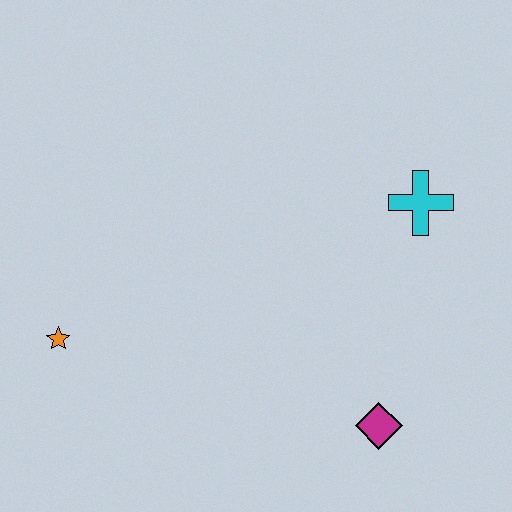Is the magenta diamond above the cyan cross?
No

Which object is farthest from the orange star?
The cyan cross is farthest from the orange star.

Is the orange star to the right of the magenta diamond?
No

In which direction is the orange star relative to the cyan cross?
The orange star is to the left of the cyan cross.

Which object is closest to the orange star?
The magenta diamond is closest to the orange star.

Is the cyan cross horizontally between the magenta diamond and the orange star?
No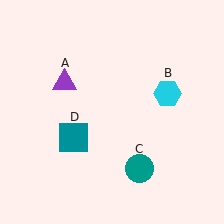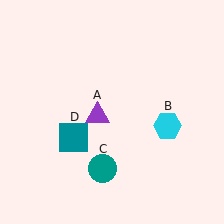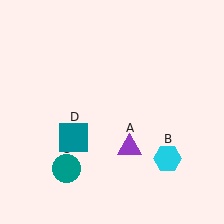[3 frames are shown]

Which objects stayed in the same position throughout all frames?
Teal square (object D) remained stationary.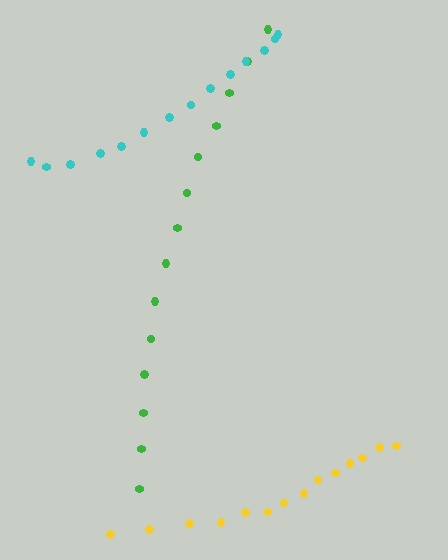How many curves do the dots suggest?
There are 3 distinct paths.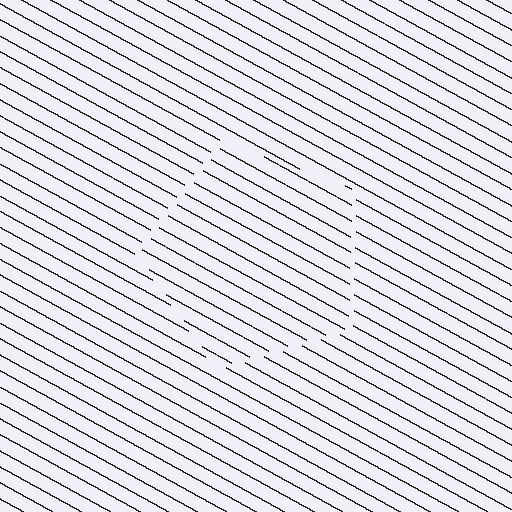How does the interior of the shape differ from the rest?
The interior of the shape contains the same grating, shifted by half a period — the contour is defined by the phase discontinuity where line-ends from the inner and outer gratings abut.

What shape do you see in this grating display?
An illusory pentagon. The interior of the shape contains the same grating, shifted by half a period — the contour is defined by the phase discontinuity where line-ends from the inner and outer gratings abut.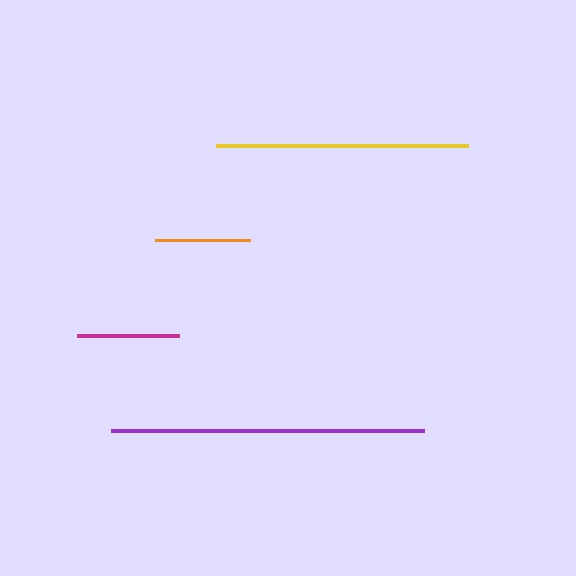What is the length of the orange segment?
The orange segment is approximately 95 pixels long.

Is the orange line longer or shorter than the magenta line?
The magenta line is longer than the orange line.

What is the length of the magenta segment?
The magenta segment is approximately 102 pixels long.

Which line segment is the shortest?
The orange line is the shortest at approximately 95 pixels.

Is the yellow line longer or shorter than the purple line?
The purple line is longer than the yellow line.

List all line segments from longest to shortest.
From longest to shortest: purple, yellow, magenta, orange.